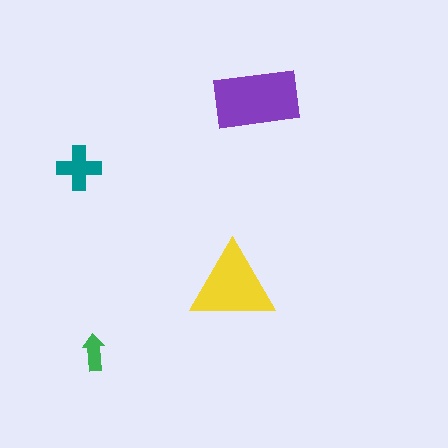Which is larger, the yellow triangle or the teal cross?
The yellow triangle.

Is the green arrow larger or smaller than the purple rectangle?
Smaller.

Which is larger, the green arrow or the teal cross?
The teal cross.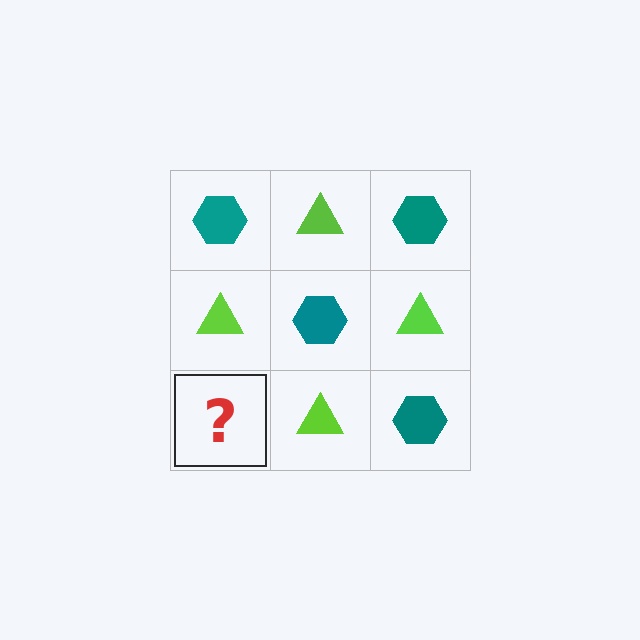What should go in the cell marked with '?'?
The missing cell should contain a teal hexagon.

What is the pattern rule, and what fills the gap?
The rule is that it alternates teal hexagon and lime triangle in a checkerboard pattern. The gap should be filled with a teal hexagon.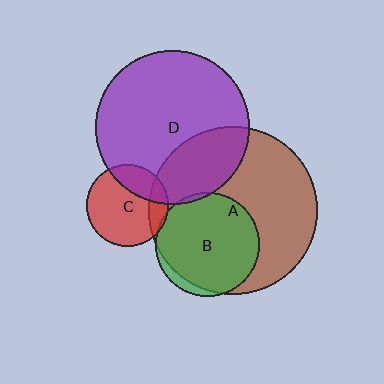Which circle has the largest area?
Circle A (brown).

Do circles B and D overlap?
Yes.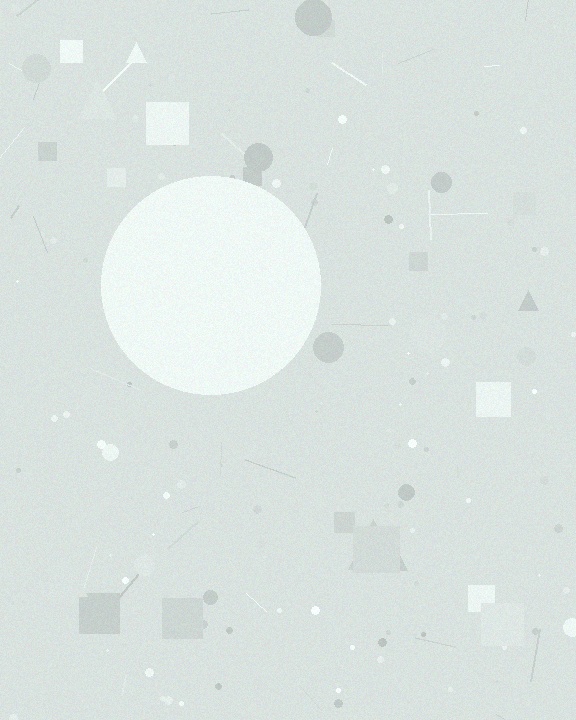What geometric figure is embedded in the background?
A circle is embedded in the background.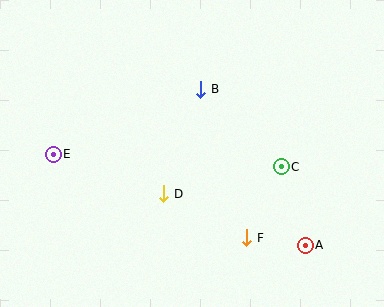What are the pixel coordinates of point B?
Point B is at (201, 89).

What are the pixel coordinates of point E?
Point E is at (53, 154).